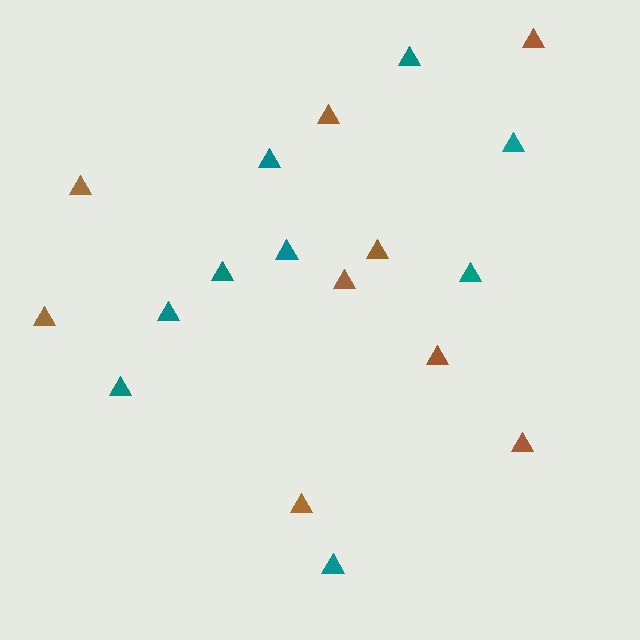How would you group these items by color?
There are 2 groups: one group of brown triangles (9) and one group of teal triangles (9).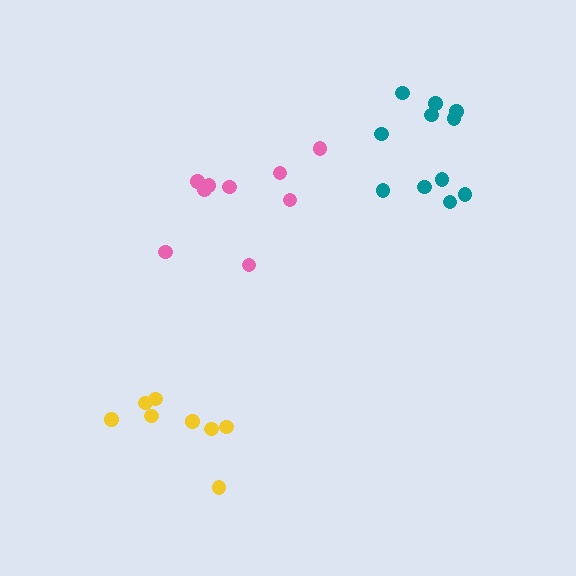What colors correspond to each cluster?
The clusters are colored: pink, yellow, teal.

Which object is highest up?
The teal cluster is topmost.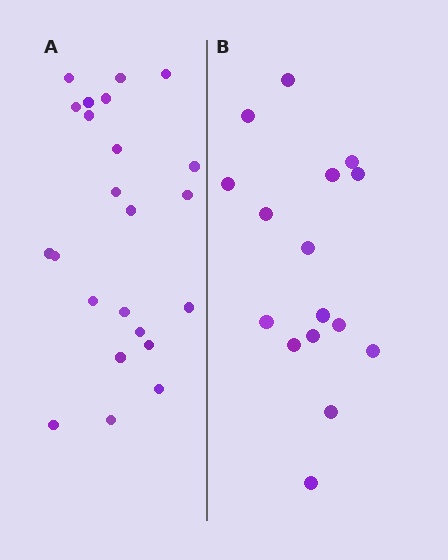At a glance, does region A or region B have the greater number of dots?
Region A (the left region) has more dots.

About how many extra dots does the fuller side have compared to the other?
Region A has roughly 8 or so more dots than region B.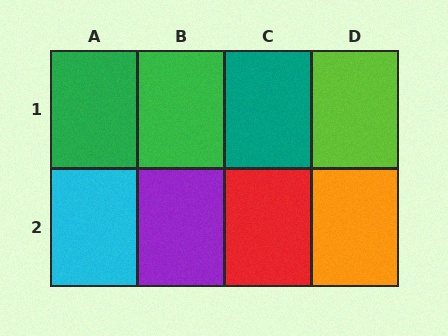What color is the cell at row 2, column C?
Red.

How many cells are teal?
1 cell is teal.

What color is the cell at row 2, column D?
Orange.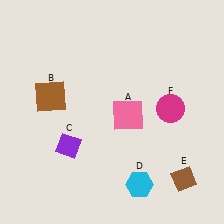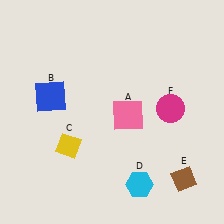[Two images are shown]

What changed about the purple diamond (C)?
In Image 1, C is purple. In Image 2, it changed to yellow.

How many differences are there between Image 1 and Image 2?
There are 2 differences between the two images.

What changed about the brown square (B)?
In Image 1, B is brown. In Image 2, it changed to blue.